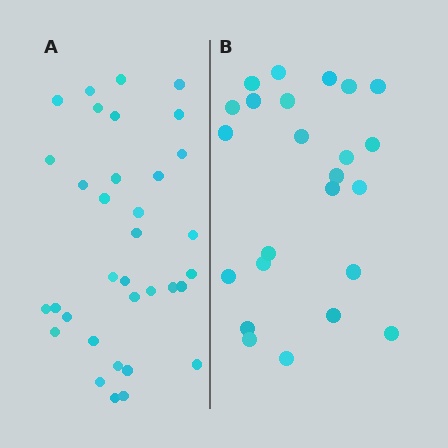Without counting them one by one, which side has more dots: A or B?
Region A (the left region) has more dots.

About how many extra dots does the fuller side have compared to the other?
Region A has roughly 10 or so more dots than region B.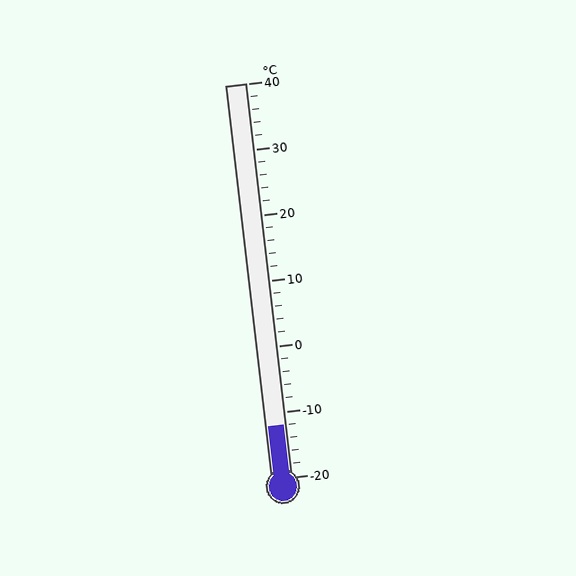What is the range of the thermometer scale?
The thermometer scale ranges from -20°C to 40°C.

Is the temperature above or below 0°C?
The temperature is below 0°C.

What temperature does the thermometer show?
The thermometer shows approximately -12°C.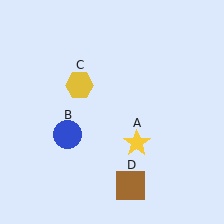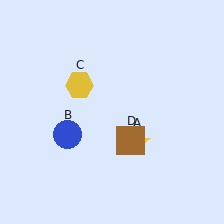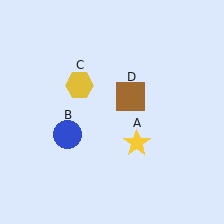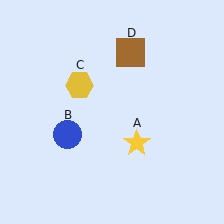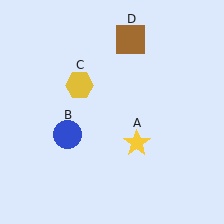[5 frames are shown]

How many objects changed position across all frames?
1 object changed position: brown square (object D).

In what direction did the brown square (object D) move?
The brown square (object D) moved up.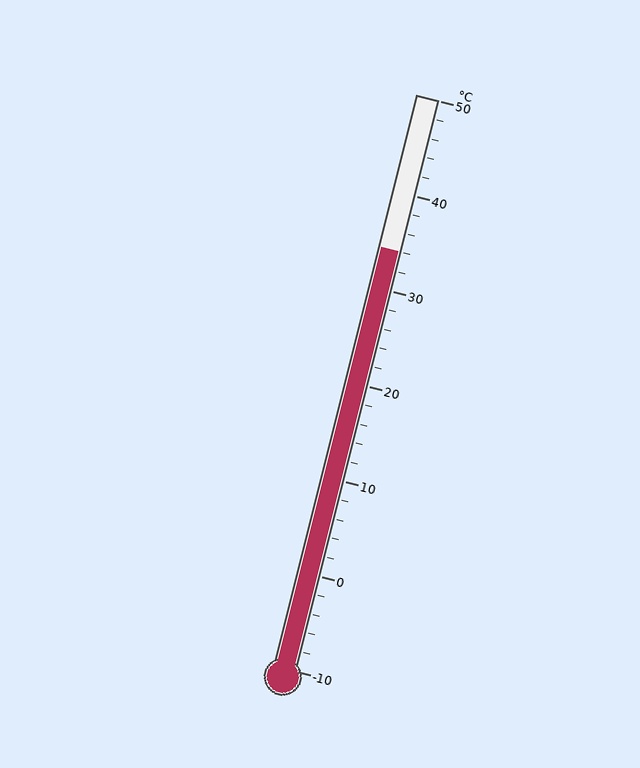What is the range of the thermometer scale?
The thermometer scale ranges from -10°C to 50°C.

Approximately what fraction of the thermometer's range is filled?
The thermometer is filled to approximately 75% of its range.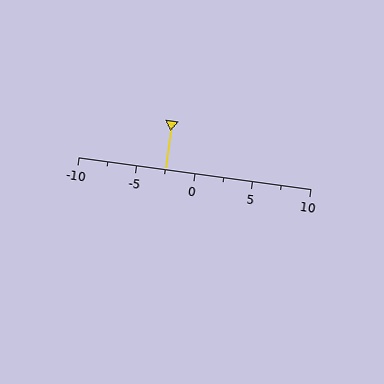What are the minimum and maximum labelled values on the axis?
The axis runs from -10 to 10.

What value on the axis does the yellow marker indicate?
The marker indicates approximately -2.5.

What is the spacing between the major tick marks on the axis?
The major ticks are spaced 5 apart.